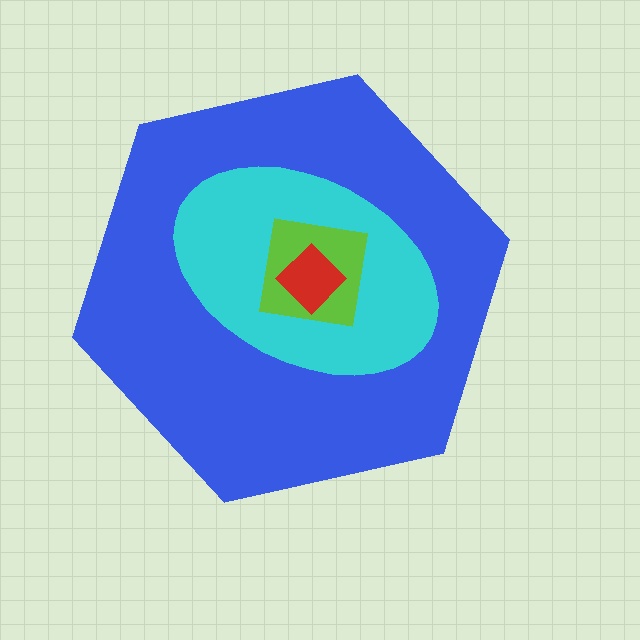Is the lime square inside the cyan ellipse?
Yes.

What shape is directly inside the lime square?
The red diamond.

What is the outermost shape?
The blue hexagon.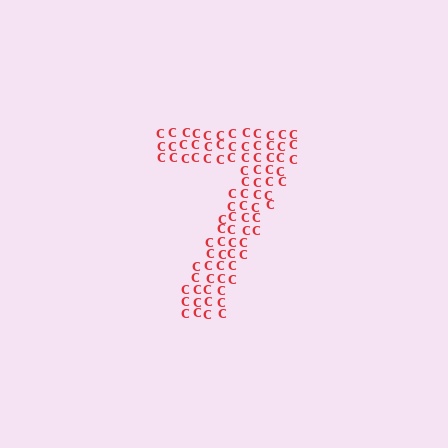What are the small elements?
The small elements are letter C's.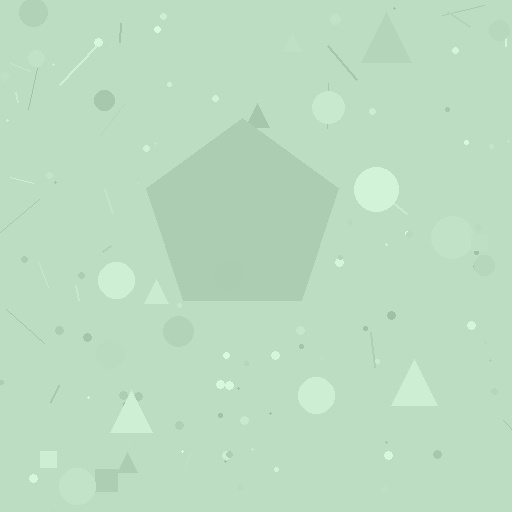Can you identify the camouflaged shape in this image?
The camouflaged shape is a pentagon.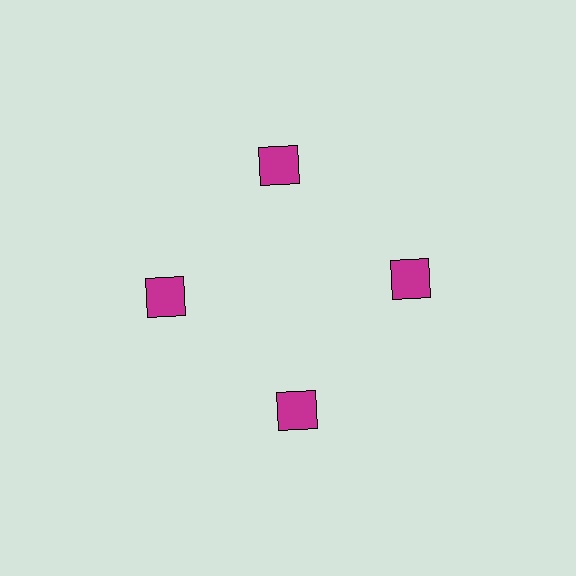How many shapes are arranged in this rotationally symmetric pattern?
There are 4 shapes, arranged in 4 groups of 1.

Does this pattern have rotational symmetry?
Yes, this pattern has 4-fold rotational symmetry. It looks the same after rotating 90 degrees around the center.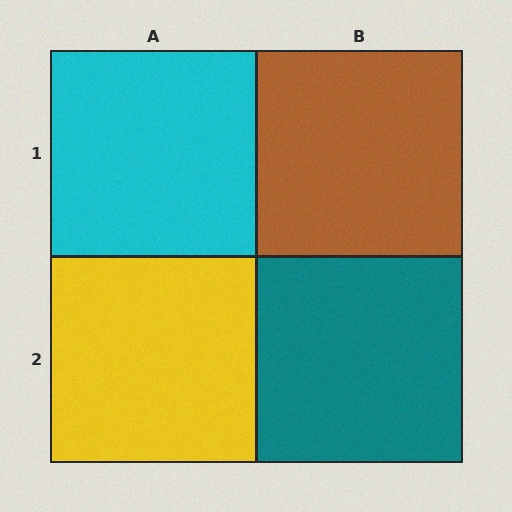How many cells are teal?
1 cell is teal.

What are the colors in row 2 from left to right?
Yellow, teal.